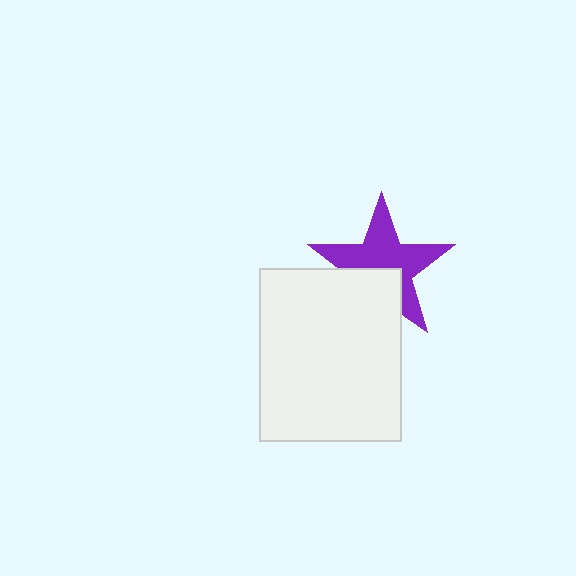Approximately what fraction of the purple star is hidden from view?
Roughly 35% of the purple star is hidden behind the white rectangle.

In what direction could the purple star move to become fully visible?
The purple star could move up. That would shift it out from behind the white rectangle entirely.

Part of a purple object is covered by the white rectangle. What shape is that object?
It is a star.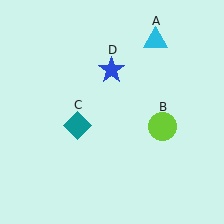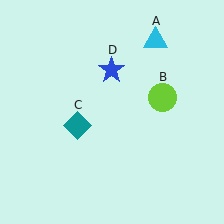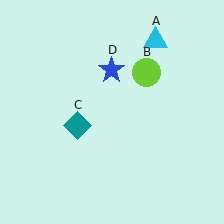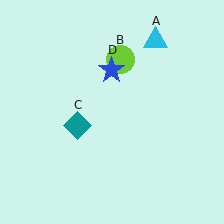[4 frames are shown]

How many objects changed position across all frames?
1 object changed position: lime circle (object B).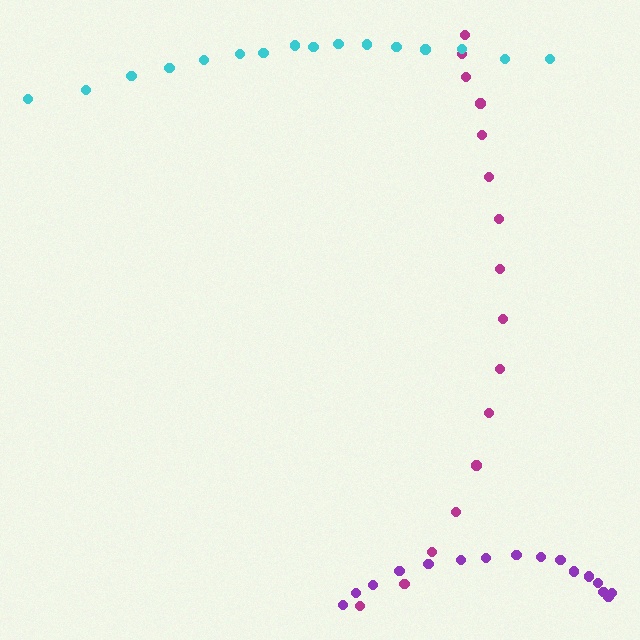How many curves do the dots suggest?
There are 3 distinct paths.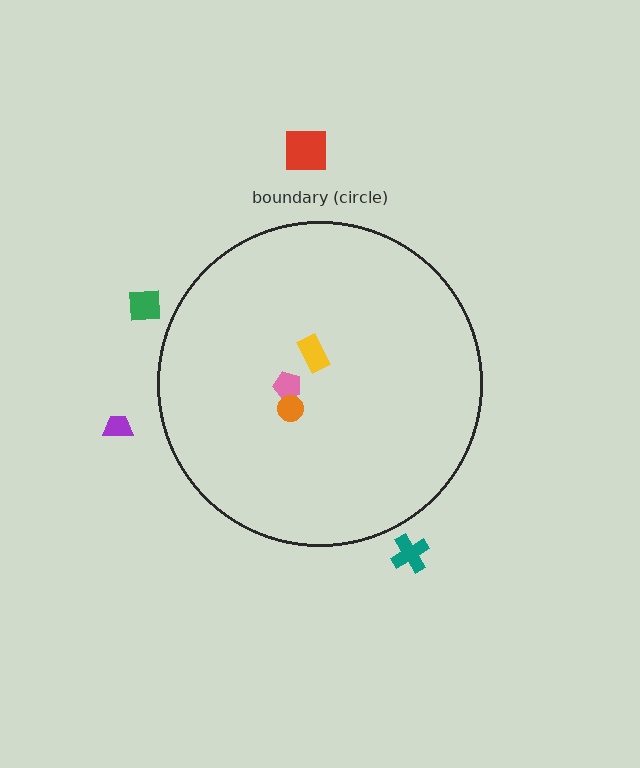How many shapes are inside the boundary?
3 inside, 4 outside.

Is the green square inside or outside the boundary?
Outside.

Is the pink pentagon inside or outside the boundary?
Inside.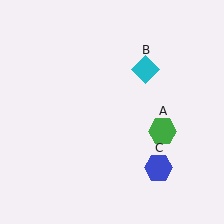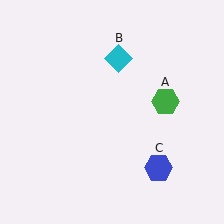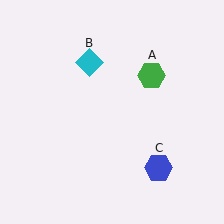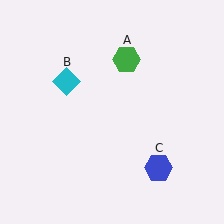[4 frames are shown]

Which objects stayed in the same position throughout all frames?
Blue hexagon (object C) remained stationary.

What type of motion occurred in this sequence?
The green hexagon (object A), cyan diamond (object B) rotated counterclockwise around the center of the scene.